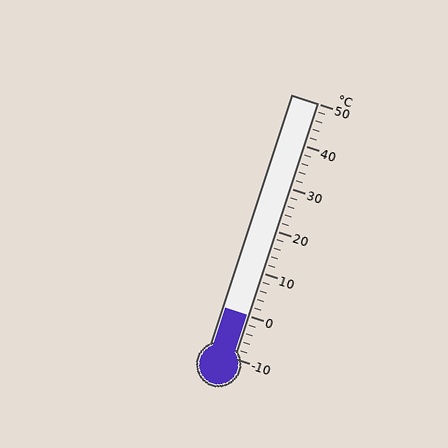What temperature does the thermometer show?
The thermometer shows approximately 0°C.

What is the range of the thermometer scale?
The thermometer scale ranges from -10°C to 50°C.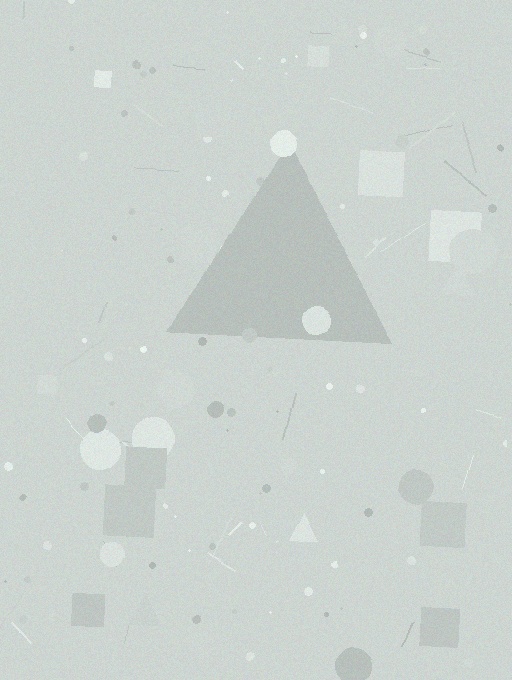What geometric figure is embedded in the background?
A triangle is embedded in the background.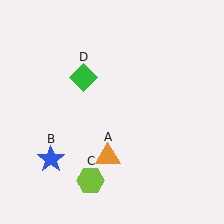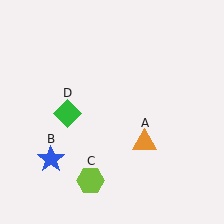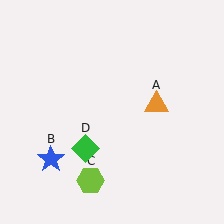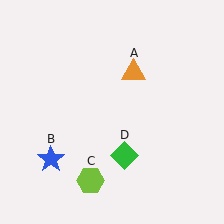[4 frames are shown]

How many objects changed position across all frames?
2 objects changed position: orange triangle (object A), green diamond (object D).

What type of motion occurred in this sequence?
The orange triangle (object A), green diamond (object D) rotated counterclockwise around the center of the scene.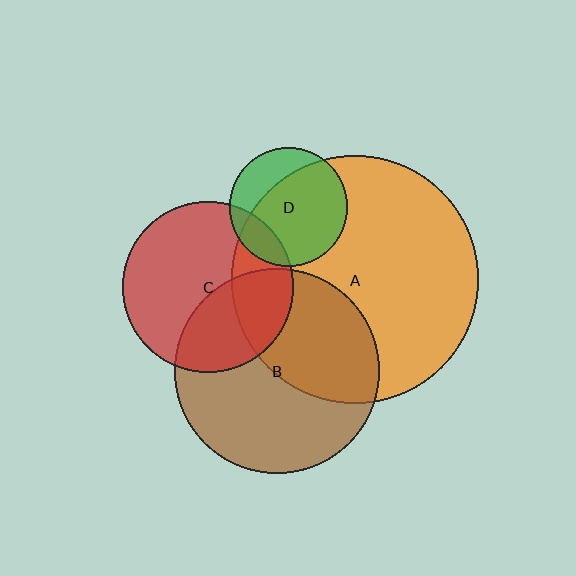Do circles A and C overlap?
Yes.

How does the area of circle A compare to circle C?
Approximately 2.1 times.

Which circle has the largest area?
Circle A (orange).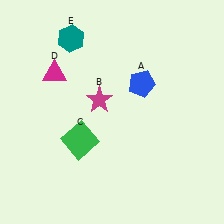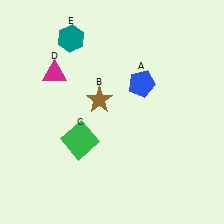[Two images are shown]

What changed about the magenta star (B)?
In Image 1, B is magenta. In Image 2, it changed to brown.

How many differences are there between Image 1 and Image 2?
There is 1 difference between the two images.